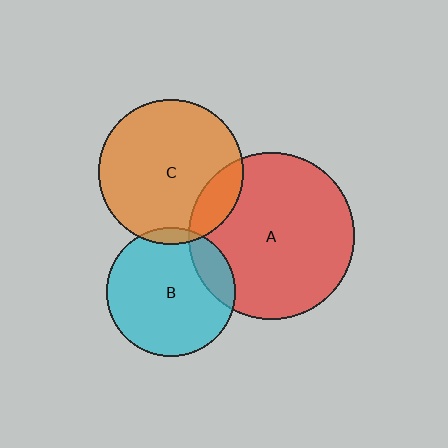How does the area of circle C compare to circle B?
Approximately 1.3 times.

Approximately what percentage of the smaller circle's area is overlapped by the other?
Approximately 15%.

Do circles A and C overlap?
Yes.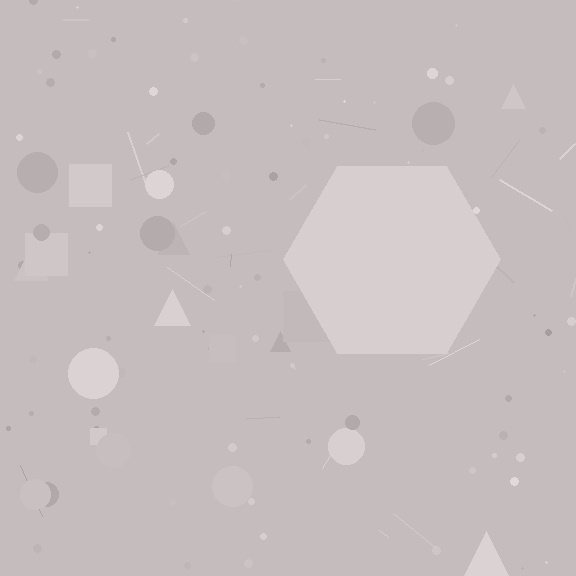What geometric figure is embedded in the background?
A hexagon is embedded in the background.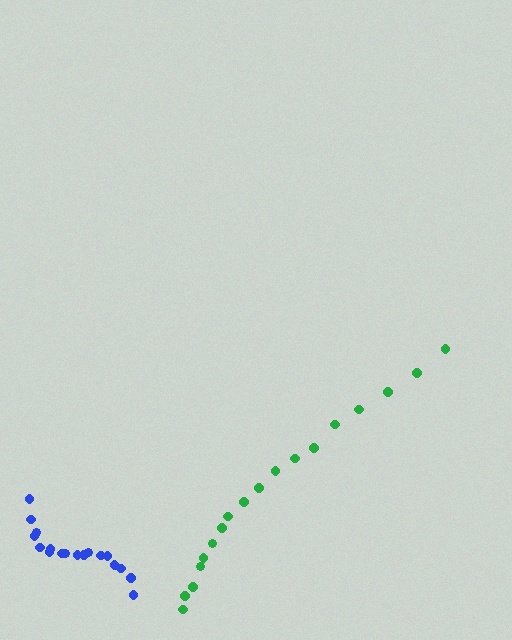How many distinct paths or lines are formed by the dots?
There are 2 distinct paths.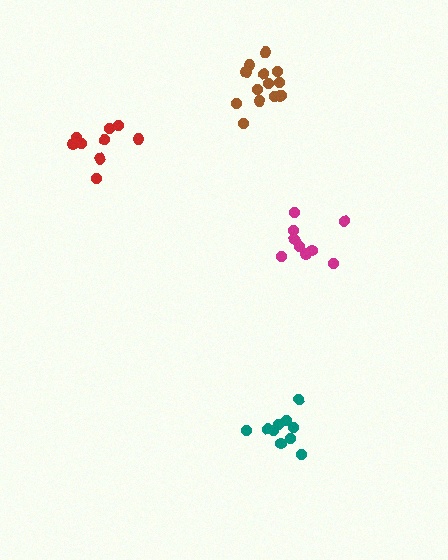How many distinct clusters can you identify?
There are 4 distinct clusters.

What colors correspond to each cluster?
The clusters are colored: red, teal, brown, magenta.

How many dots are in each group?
Group 1: 9 dots, Group 2: 10 dots, Group 3: 14 dots, Group 4: 9 dots (42 total).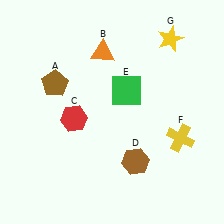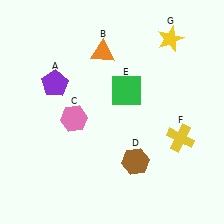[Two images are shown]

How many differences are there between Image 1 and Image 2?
There are 2 differences between the two images.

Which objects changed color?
A changed from brown to purple. C changed from red to pink.